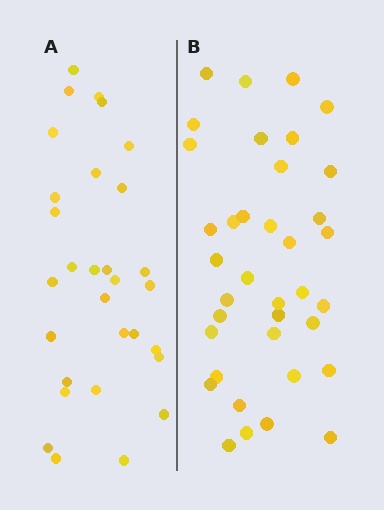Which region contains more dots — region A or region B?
Region B (the right region) has more dots.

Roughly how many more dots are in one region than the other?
Region B has roughly 8 or so more dots than region A.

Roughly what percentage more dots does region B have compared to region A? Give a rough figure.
About 25% more.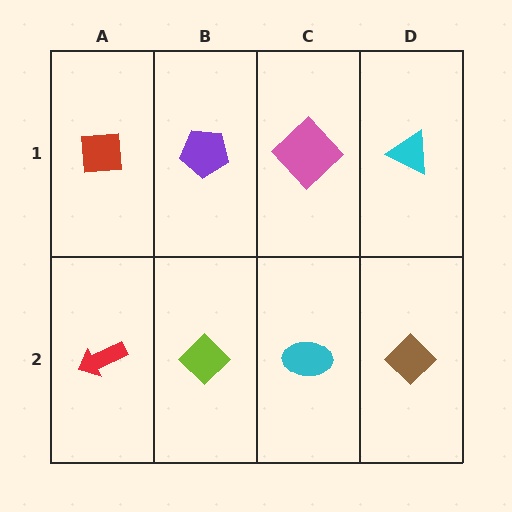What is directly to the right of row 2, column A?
A lime diamond.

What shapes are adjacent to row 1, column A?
A red arrow (row 2, column A), a purple pentagon (row 1, column B).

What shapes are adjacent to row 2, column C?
A pink diamond (row 1, column C), a lime diamond (row 2, column B), a brown diamond (row 2, column D).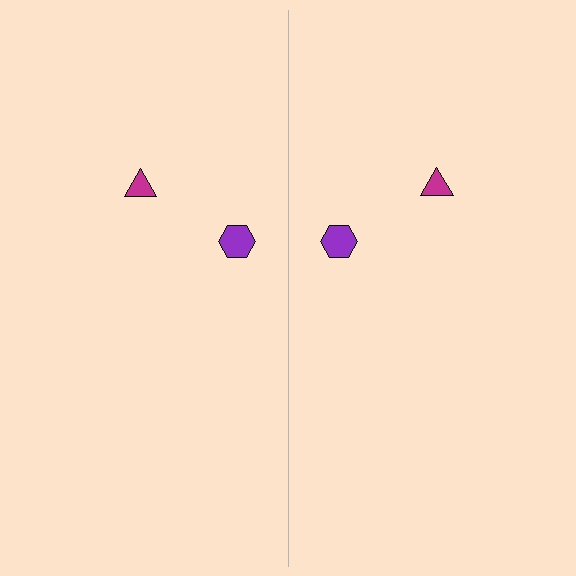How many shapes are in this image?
There are 4 shapes in this image.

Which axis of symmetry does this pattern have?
The pattern has a vertical axis of symmetry running through the center of the image.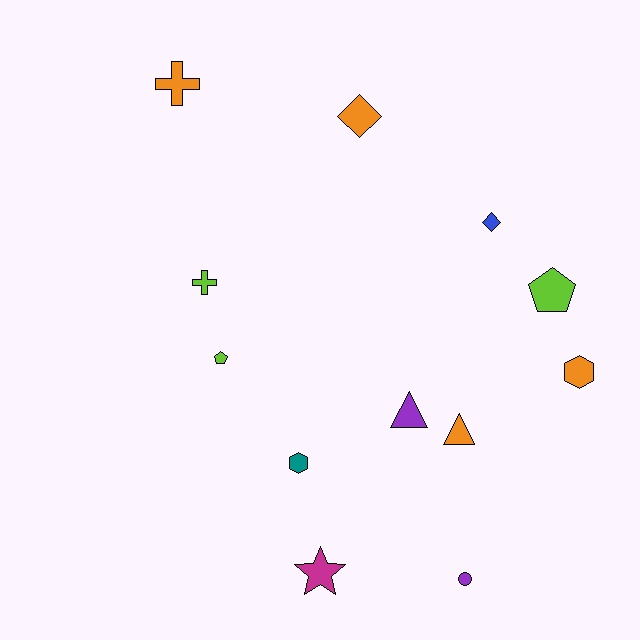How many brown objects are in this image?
There are no brown objects.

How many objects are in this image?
There are 12 objects.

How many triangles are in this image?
There are 2 triangles.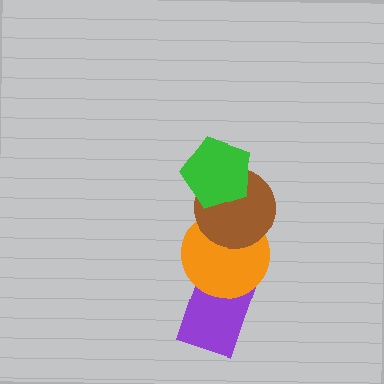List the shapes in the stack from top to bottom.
From top to bottom: the green pentagon, the brown circle, the orange circle, the purple rectangle.